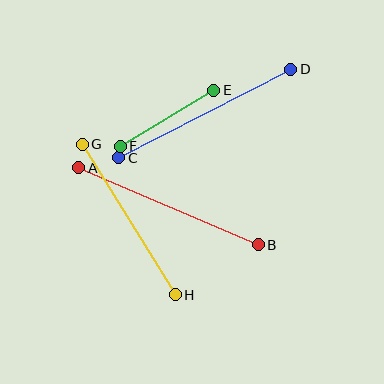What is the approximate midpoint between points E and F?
The midpoint is at approximately (167, 118) pixels.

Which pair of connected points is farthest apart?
Points A and B are farthest apart.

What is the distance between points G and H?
The distance is approximately 177 pixels.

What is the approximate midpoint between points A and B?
The midpoint is at approximately (168, 206) pixels.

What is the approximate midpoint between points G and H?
The midpoint is at approximately (129, 219) pixels.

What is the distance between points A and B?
The distance is approximately 196 pixels.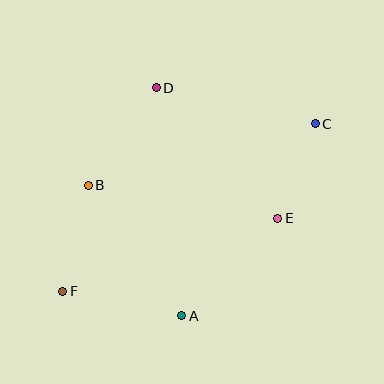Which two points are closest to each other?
Points C and E are closest to each other.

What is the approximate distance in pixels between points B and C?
The distance between B and C is approximately 235 pixels.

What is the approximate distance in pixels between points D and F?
The distance between D and F is approximately 224 pixels.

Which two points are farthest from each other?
Points C and F are farthest from each other.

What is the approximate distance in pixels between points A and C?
The distance between A and C is approximately 234 pixels.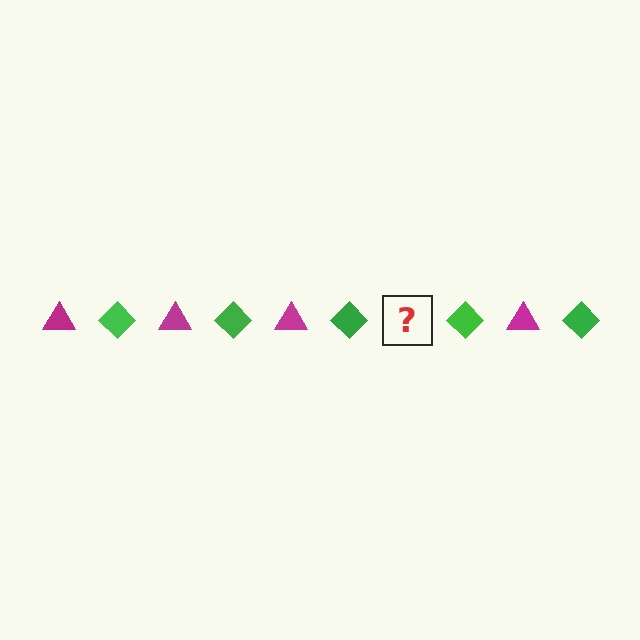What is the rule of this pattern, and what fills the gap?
The rule is that the pattern alternates between magenta triangle and green diamond. The gap should be filled with a magenta triangle.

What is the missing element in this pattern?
The missing element is a magenta triangle.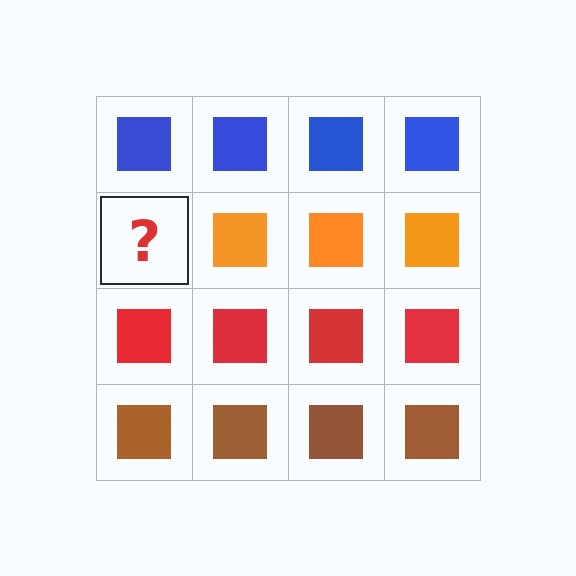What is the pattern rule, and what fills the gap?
The rule is that each row has a consistent color. The gap should be filled with an orange square.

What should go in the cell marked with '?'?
The missing cell should contain an orange square.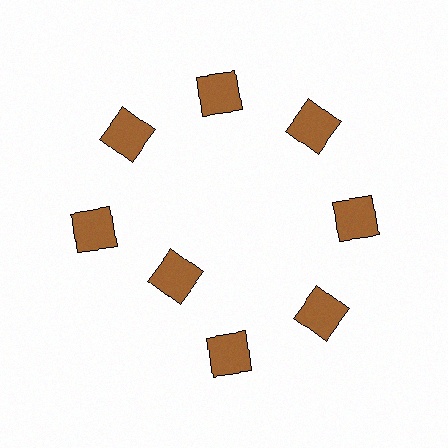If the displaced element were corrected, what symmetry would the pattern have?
It would have 8-fold rotational symmetry — the pattern would map onto itself every 45 degrees.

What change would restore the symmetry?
The symmetry would be restored by moving it outward, back onto the ring so that all 8 squares sit at equal angles and equal distance from the center.